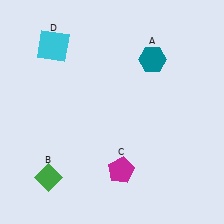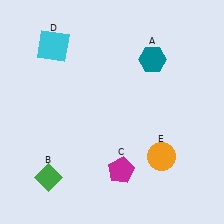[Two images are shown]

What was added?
An orange circle (E) was added in Image 2.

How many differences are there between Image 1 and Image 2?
There is 1 difference between the two images.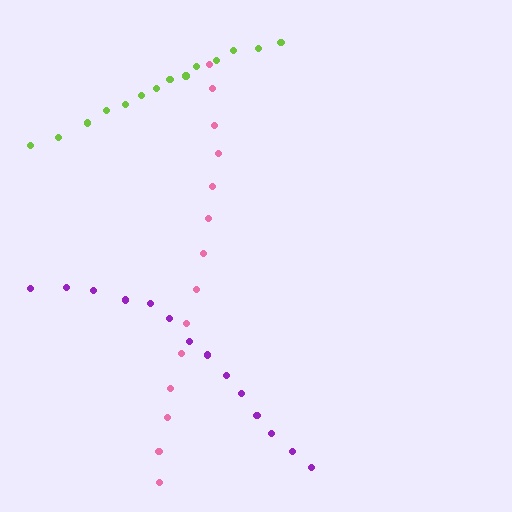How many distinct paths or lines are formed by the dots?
There are 3 distinct paths.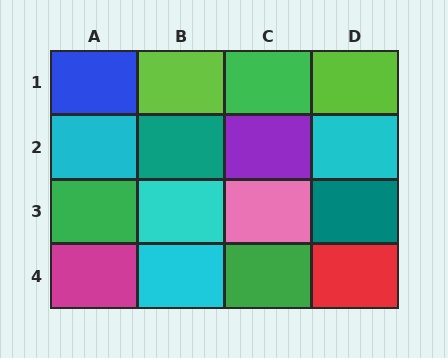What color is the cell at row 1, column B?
Lime.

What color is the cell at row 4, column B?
Cyan.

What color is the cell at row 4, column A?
Magenta.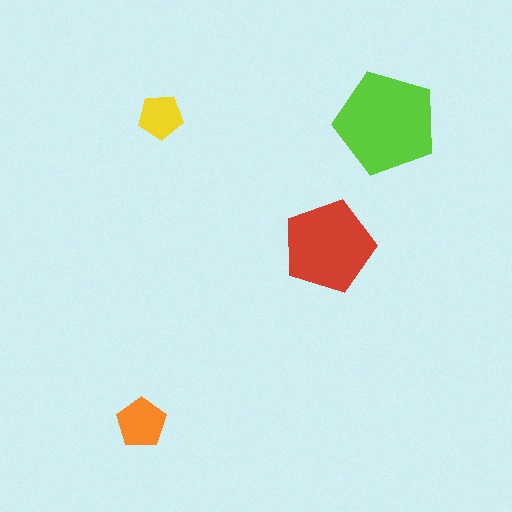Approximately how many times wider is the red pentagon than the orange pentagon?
About 2 times wider.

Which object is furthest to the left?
The orange pentagon is leftmost.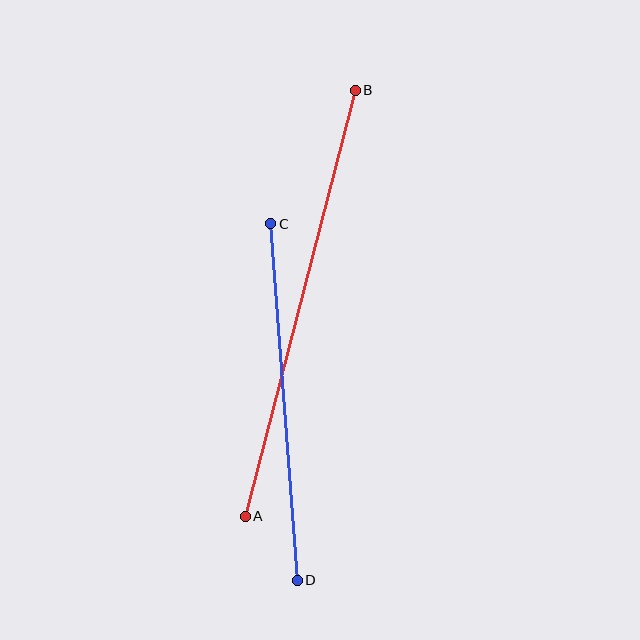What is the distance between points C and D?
The distance is approximately 357 pixels.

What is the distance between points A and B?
The distance is approximately 440 pixels.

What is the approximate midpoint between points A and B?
The midpoint is at approximately (300, 303) pixels.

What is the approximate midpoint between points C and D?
The midpoint is at approximately (284, 402) pixels.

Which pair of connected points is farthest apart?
Points A and B are farthest apart.